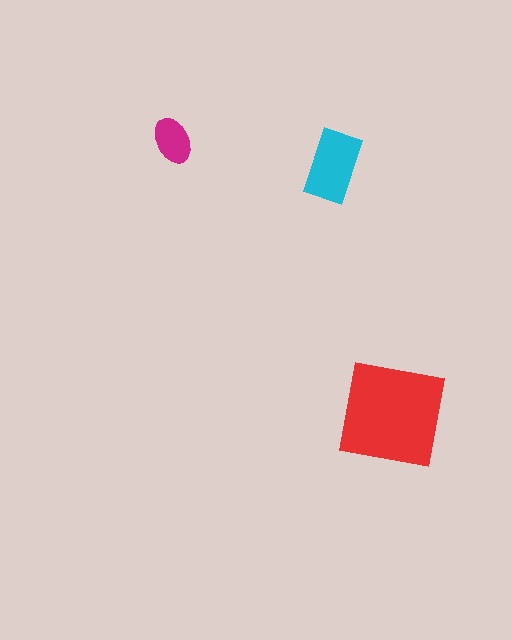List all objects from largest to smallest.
The red square, the cyan rectangle, the magenta ellipse.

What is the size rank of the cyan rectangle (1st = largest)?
2nd.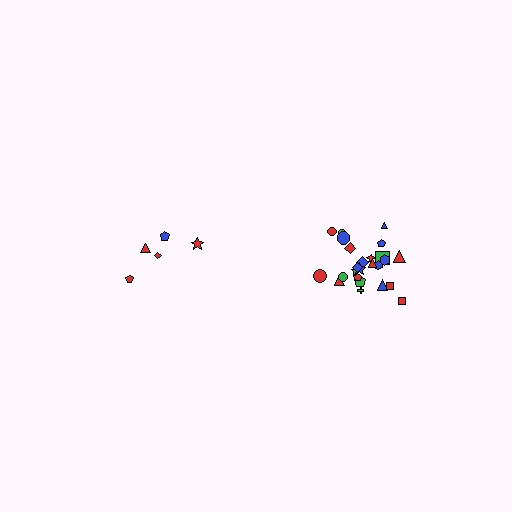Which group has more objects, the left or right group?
The right group.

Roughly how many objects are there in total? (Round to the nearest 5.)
Roughly 30 objects in total.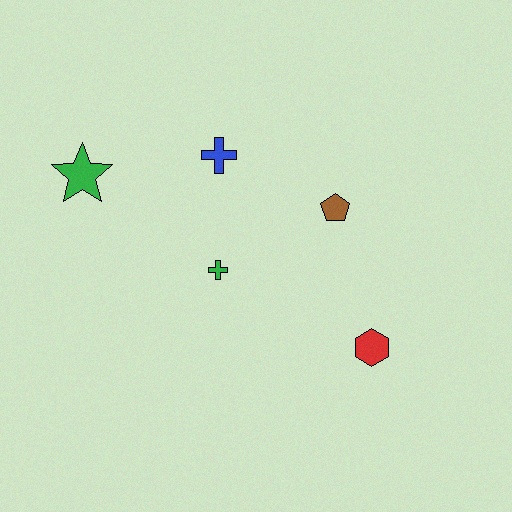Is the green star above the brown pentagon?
Yes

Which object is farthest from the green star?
The red hexagon is farthest from the green star.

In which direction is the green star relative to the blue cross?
The green star is to the left of the blue cross.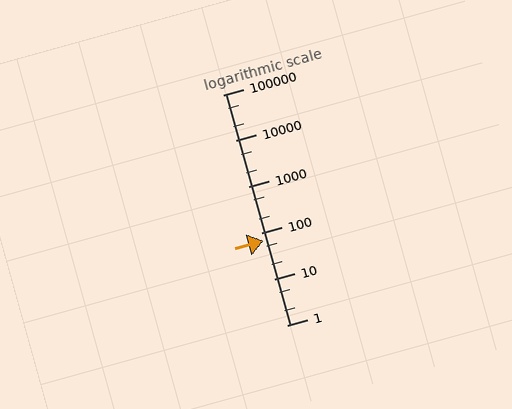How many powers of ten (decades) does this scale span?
The scale spans 5 decades, from 1 to 100000.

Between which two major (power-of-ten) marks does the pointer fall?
The pointer is between 10 and 100.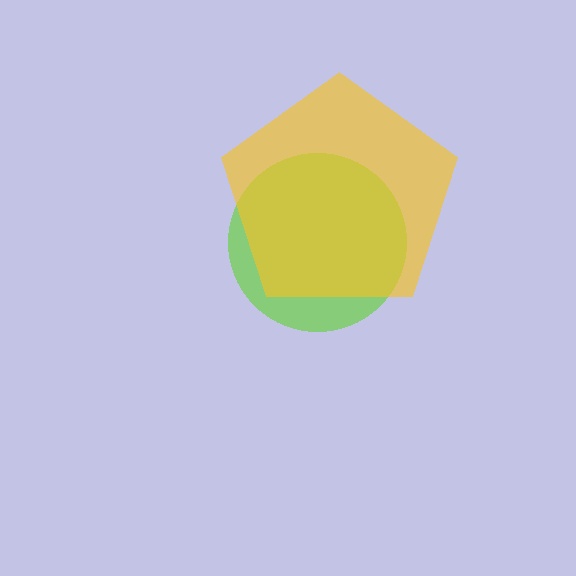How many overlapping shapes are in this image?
There are 2 overlapping shapes in the image.